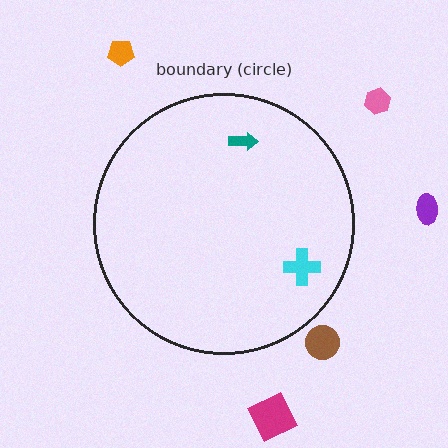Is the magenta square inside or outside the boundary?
Outside.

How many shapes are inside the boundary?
2 inside, 5 outside.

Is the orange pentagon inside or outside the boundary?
Outside.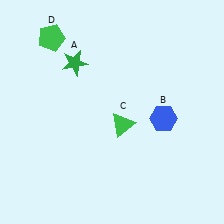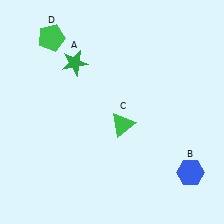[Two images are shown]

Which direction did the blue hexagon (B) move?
The blue hexagon (B) moved down.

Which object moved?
The blue hexagon (B) moved down.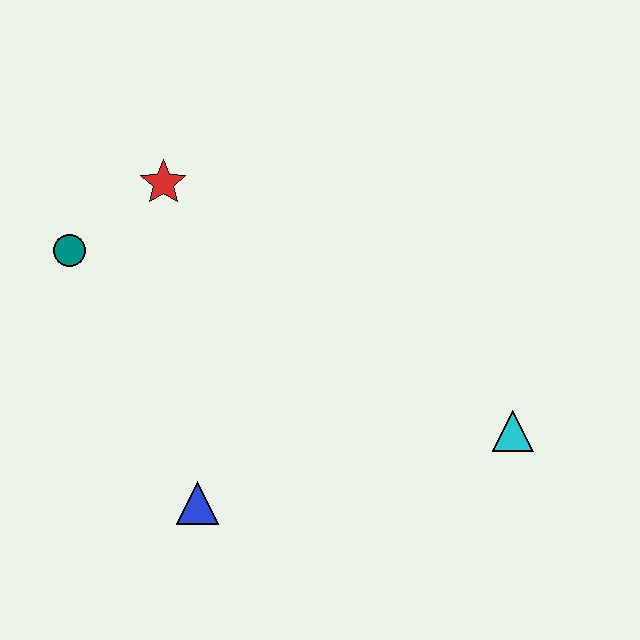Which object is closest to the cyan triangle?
The blue triangle is closest to the cyan triangle.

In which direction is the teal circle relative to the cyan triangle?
The teal circle is to the left of the cyan triangle.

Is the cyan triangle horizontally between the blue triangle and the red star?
No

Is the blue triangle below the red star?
Yes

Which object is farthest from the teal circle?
The cyan triangle is farthest from the teal circle.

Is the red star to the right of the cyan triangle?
No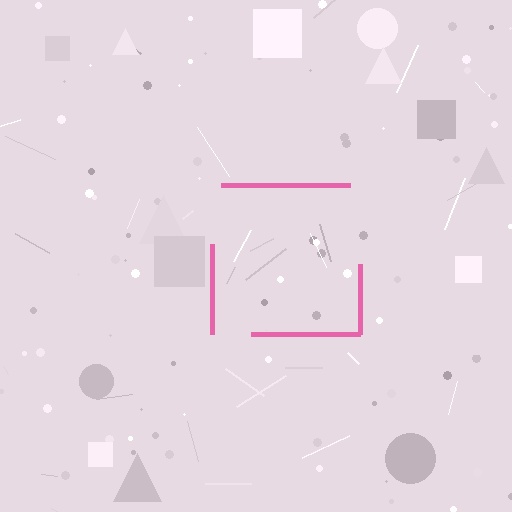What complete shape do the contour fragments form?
The contour fragments form a square.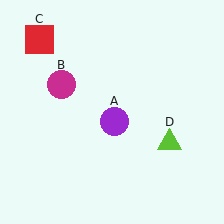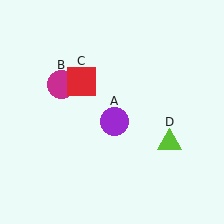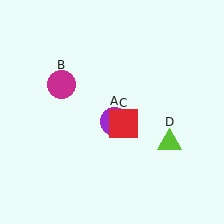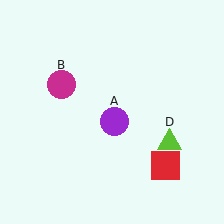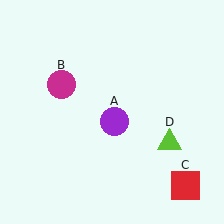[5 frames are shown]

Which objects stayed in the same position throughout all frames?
Purple circle (object A) and magenta circle (object B) and lime triangle (object D) remained stationary.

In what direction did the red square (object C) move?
The red square (object C) moved down and to the right.